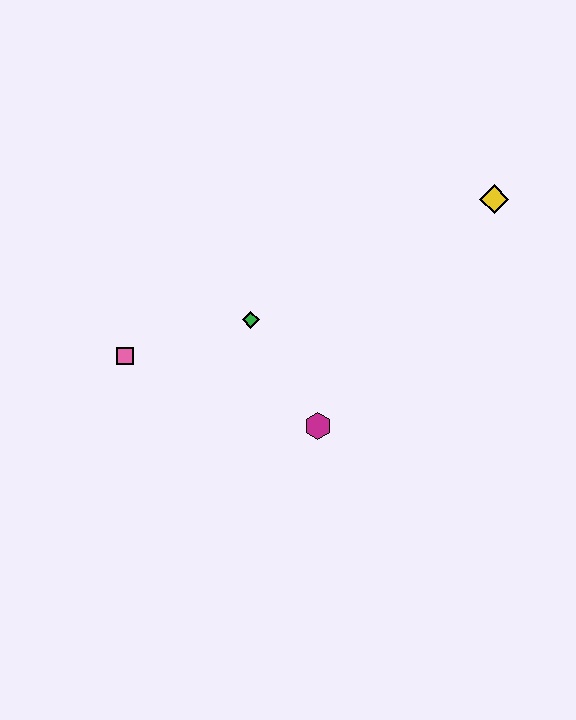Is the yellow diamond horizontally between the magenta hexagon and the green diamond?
No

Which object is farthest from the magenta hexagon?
The yellow diamond is farthest from the magenta hexagon.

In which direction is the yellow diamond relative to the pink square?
The yellow diamond is to the right of the pink square.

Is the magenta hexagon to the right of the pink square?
Yes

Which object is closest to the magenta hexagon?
The green diamond is closest to the magenta hexagon.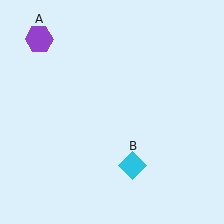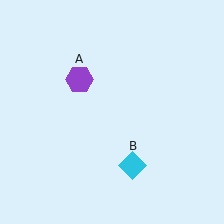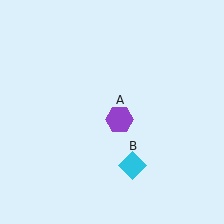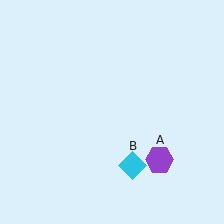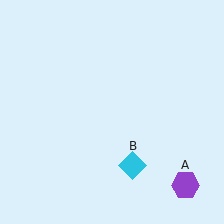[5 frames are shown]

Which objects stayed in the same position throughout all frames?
Cyan diamond (object B) remained stationary.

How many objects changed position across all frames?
1 object changed position: purple hexagon (object A).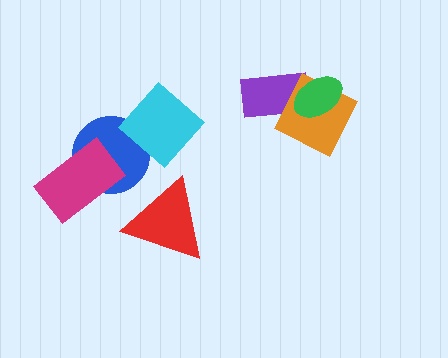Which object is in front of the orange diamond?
The green ellipse is in front of the orange diamond.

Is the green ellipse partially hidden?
No, no other shape covers it.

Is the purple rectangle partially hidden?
Yes, it is partially covered by another shape.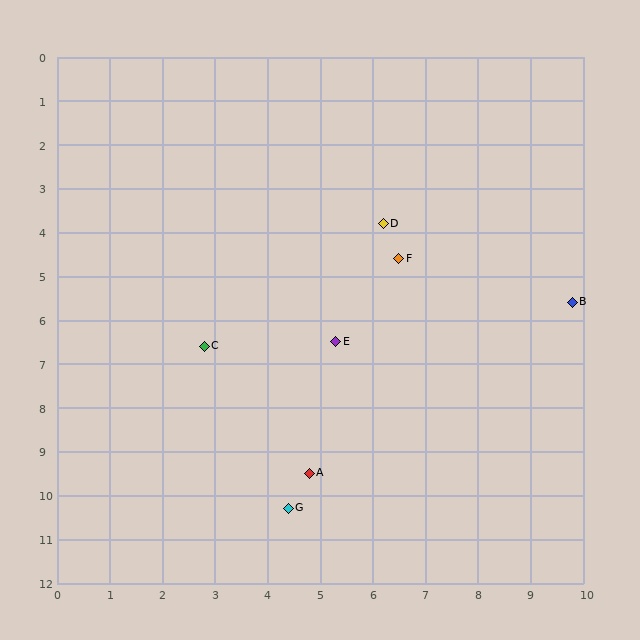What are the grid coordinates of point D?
Point D is at approximately (6.2, 3.8).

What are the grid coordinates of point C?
Point C is at approximately (2.8, 6.6).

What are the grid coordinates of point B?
Point B is at approximately (9.8, 5.6).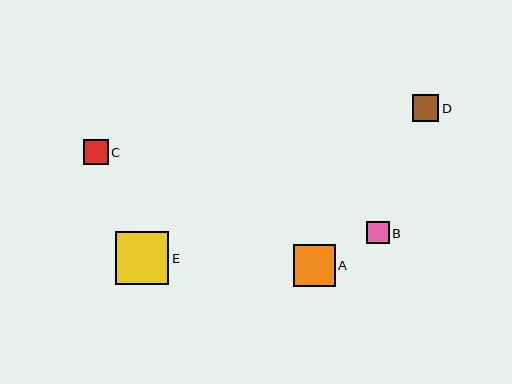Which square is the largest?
Square E is the largest with a size of approximately 53 pixels.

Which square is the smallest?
Square B is the smallest with a size of approximately 22 pixels.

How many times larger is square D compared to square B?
Square D is approximately 1.2 times the size of square B.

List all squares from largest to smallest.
From largest to smallest: E, A, D, C, B.